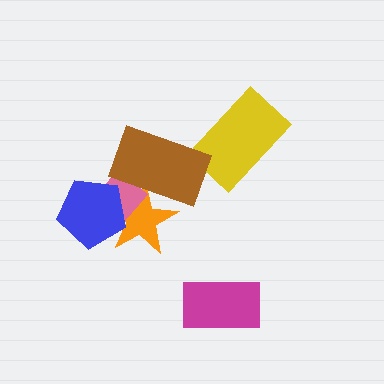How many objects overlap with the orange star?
3 objects overlap with the orange star.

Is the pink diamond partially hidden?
Yes, it is partially covered by another shape.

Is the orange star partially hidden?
Yes, it is partially covered by another shape.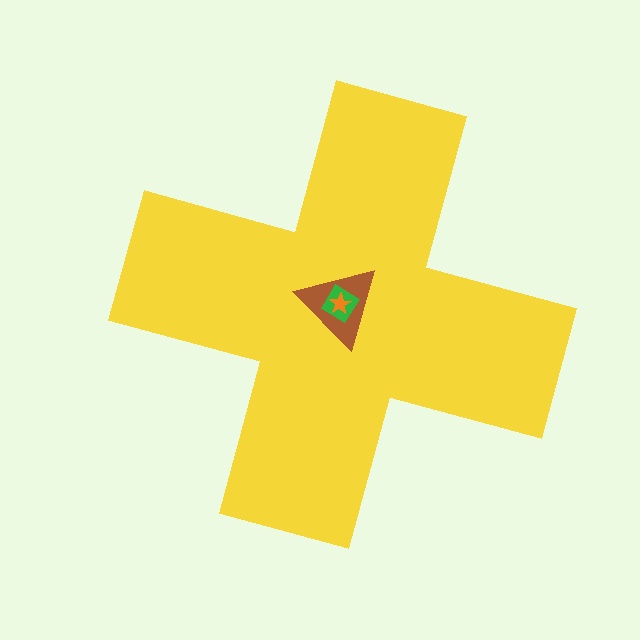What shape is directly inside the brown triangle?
The green diamond.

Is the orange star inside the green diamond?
Yes.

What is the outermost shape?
The yellow cross.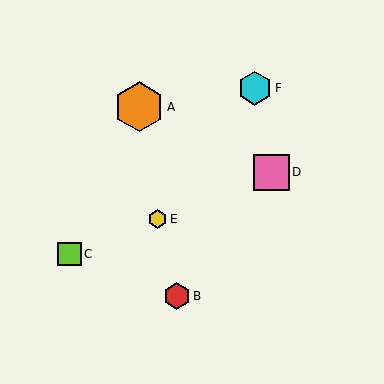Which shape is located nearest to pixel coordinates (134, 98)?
The orange hexagon (labeled A) at (139, 107) is nearest to that location.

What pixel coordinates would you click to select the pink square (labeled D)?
Click at (271, 172) to select the pink square D.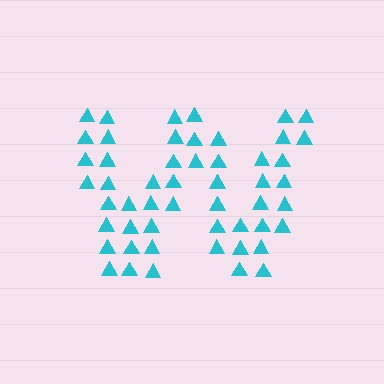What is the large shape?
The large shape is the letter W.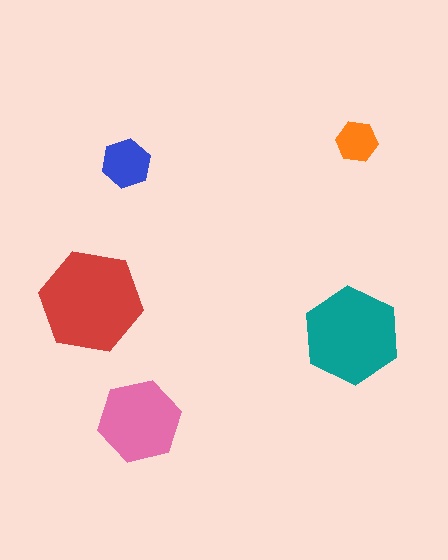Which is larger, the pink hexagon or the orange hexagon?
The pink one.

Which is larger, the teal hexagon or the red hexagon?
The red one.